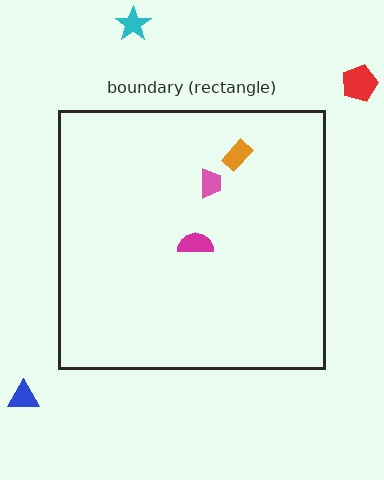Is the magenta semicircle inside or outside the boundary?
Inside.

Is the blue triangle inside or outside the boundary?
Outside.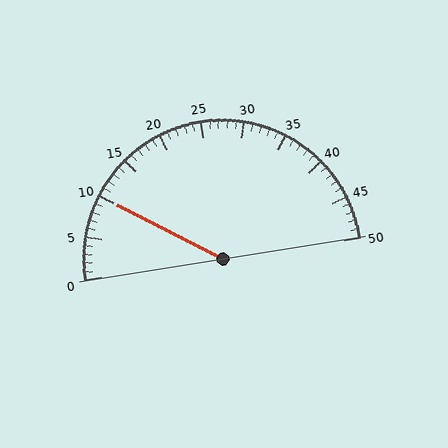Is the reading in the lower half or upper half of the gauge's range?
The reading is in the lower half of the range (0 to 50).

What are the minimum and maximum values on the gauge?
The gauge ranges from 0 to 50.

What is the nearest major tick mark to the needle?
The nearest major tick mark is 10.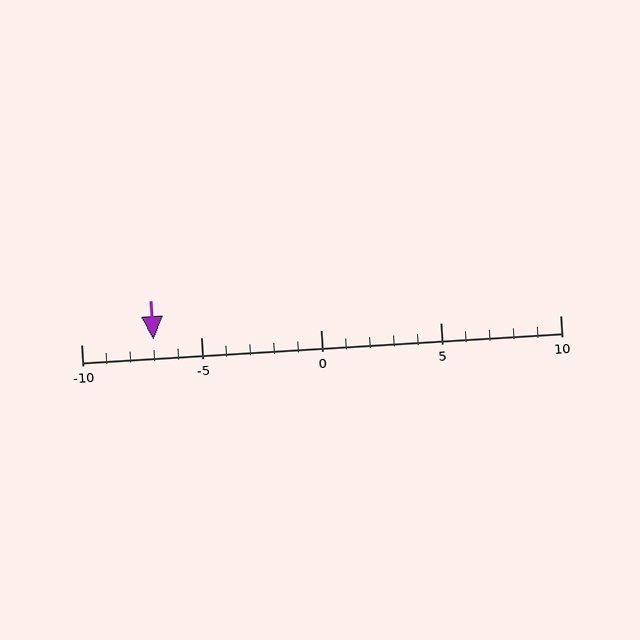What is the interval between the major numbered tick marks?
The major tick marks are spaced 5 units apart.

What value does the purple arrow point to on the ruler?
The purple arrow points to approximately -7.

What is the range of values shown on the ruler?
The ruler shows values from -10 to 10.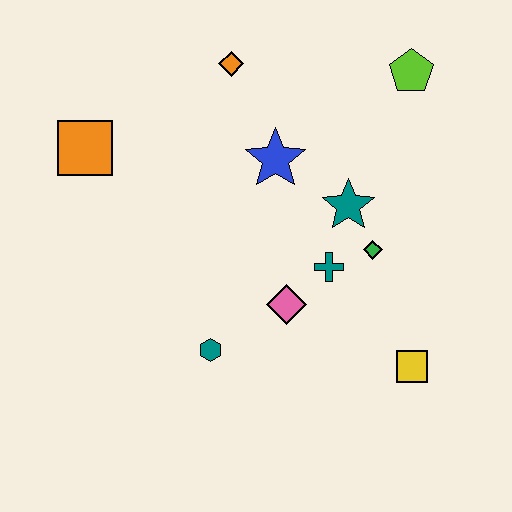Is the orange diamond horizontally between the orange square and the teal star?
Yes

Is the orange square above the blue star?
Yes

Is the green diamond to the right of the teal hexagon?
Yes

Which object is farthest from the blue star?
The yellow square is farthest from the blue star.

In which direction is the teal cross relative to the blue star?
The teal cross is below the blue star.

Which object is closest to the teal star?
The green diamond is closest to the teal star.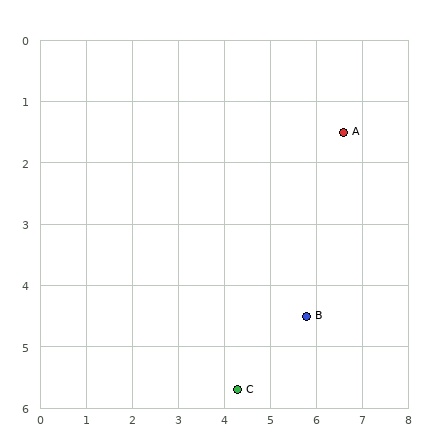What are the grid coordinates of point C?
Point C is at approximately (4.3, 5.7).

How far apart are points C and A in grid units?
Points C and A are about 4.8 grid units apart.